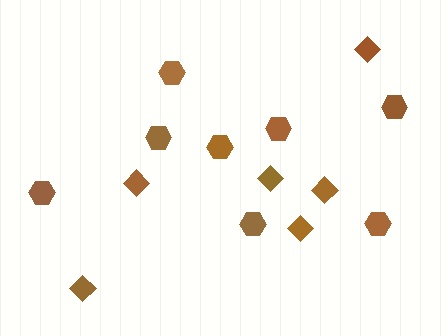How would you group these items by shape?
There are 2 groups: one group of hexagons (8) and one group of diamonds (6).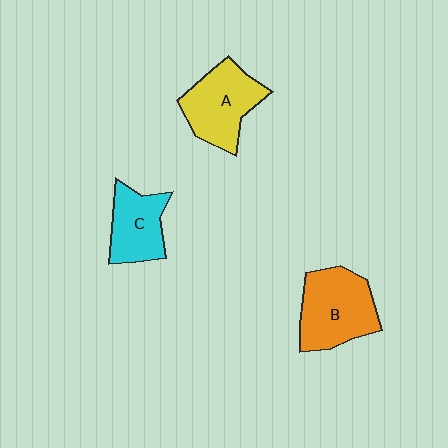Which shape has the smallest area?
Shape C (cyan).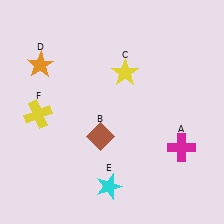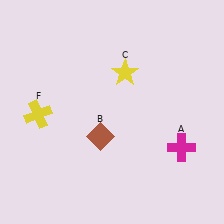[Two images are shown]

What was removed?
The cyan star (E), the orange star (D) were removed in Image 2.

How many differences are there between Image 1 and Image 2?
There are 2 differences between the two images.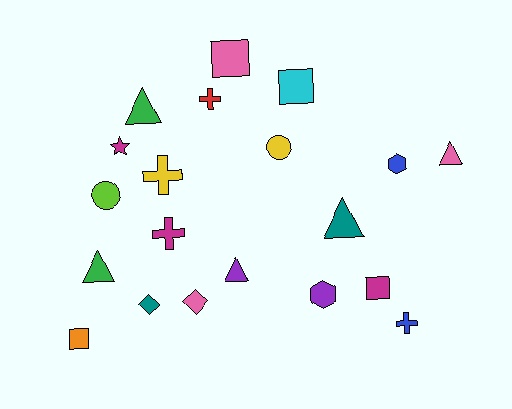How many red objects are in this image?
There is 1 red object.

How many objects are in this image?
There are 20 objects.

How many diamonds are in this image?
There are 2 diamonds.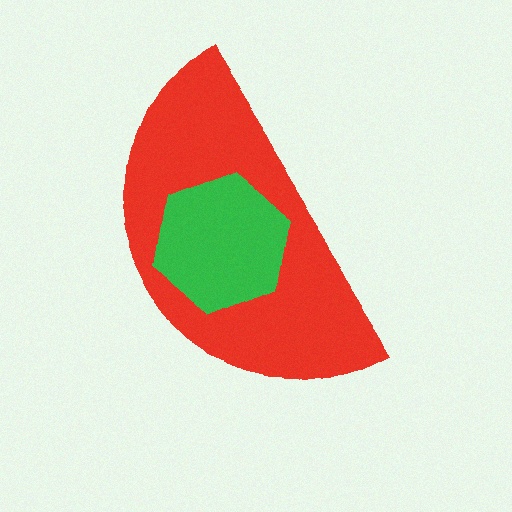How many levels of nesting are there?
2.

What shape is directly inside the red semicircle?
The green hexagon.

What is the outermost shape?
The red semicircle.